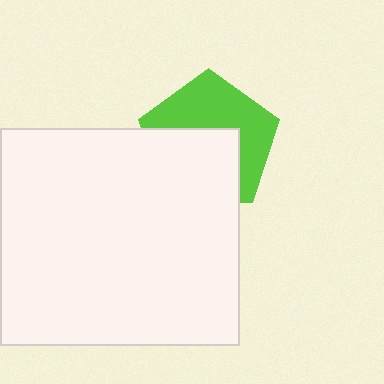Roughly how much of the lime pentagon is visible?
About half of it is visible (roughly 50%).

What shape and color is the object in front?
The object in front is a white rectangle.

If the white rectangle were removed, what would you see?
You would see the complete lime pentagon.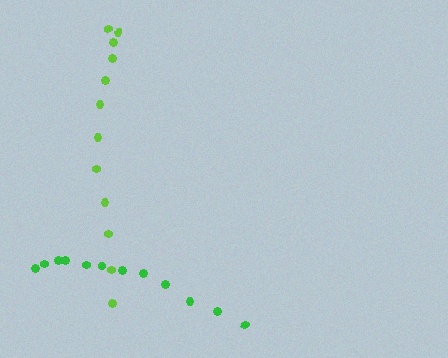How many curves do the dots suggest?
There are 2 distinct paths.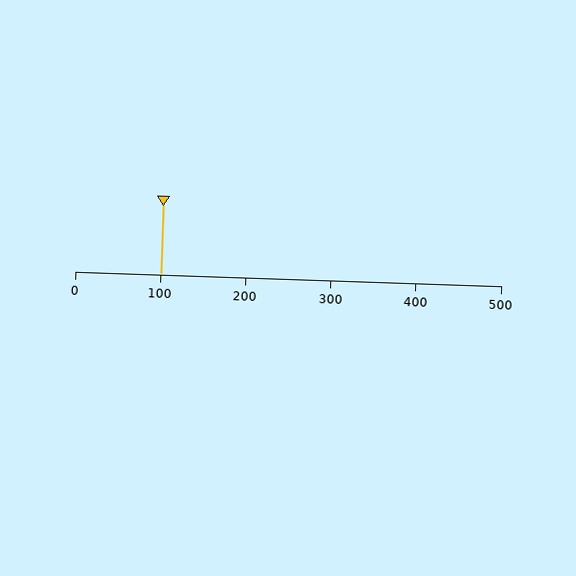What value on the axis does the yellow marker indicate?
The marker indicates approximately 100.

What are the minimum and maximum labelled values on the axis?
The axis runs from 0 to 500.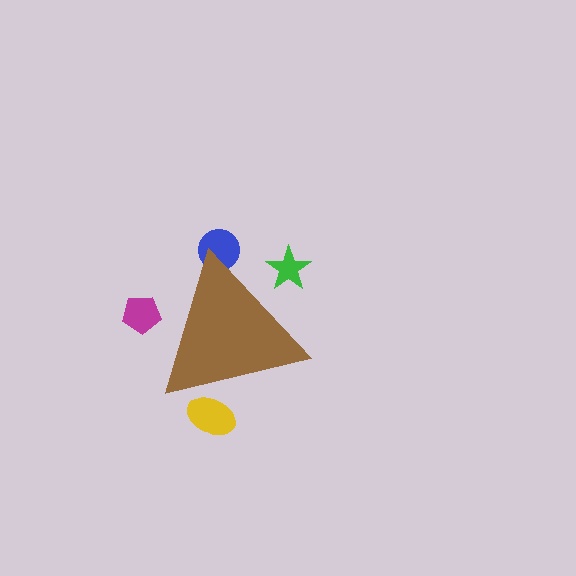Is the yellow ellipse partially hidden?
Yes, the yellow ellipse is partially hidden behind the brown triangle.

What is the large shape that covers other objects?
A brown triangle.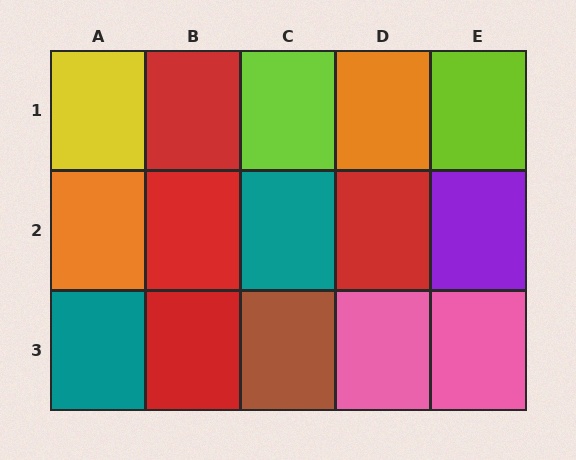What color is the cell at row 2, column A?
Orange.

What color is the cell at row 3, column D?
Pink.